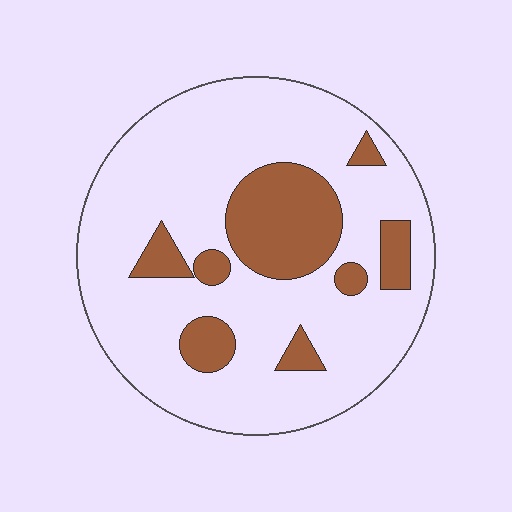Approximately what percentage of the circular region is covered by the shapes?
Approximately 20%.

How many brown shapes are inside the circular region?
8.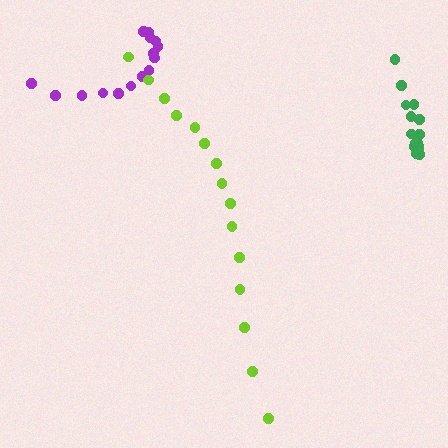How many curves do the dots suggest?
There are 3 distinct paths.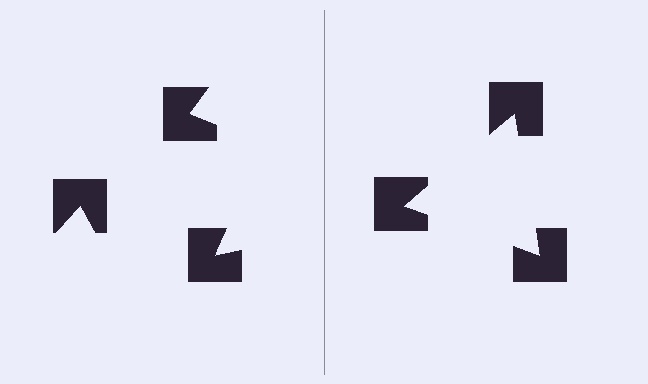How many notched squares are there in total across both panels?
6 — 3 on each side.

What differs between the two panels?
The notched squares are positioned identically on both sides; only the wedge orientations differ. On the right they align to a triangle; on the left they are misaligned.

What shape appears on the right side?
An illusory triangle.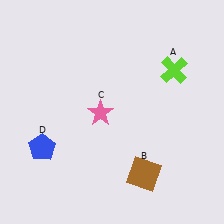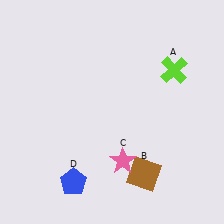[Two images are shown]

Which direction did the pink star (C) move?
The pink star (C) moved down.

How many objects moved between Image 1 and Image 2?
2 objects moved between the two images.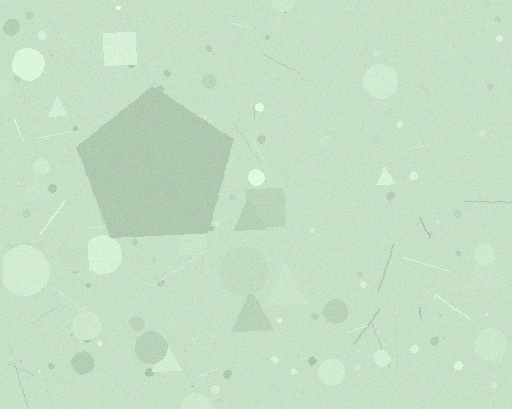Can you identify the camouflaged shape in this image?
The camouflaged shape is a pentagon.